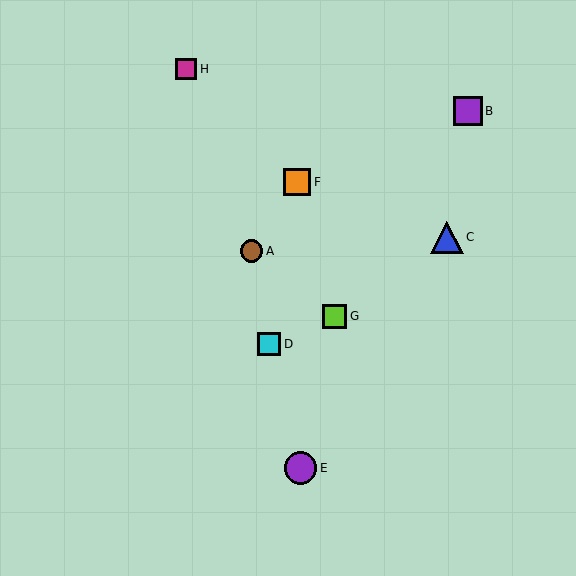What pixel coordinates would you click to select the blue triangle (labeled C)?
Click at (447, 237) to select the blue triangle C.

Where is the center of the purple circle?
The center of the purple circle is at (301, 468).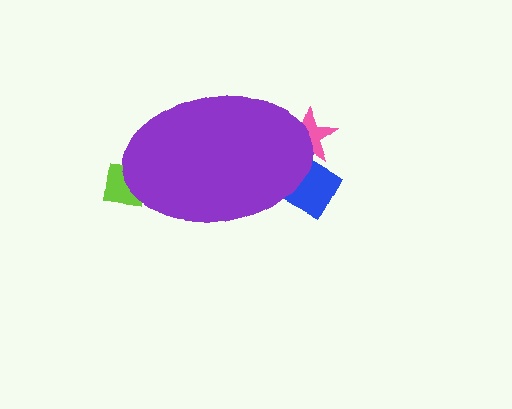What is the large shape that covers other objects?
A purple ellipse.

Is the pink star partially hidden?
Yes, the pink star is partially hidden behind the purple ellipse.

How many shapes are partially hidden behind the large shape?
3 shapes are partially hidden.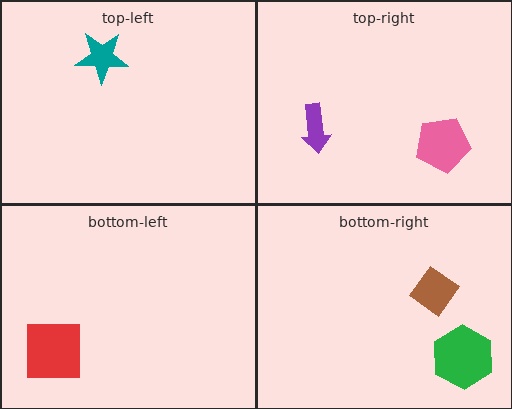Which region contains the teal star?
The top-left region.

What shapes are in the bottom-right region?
The green hexagon, the brown diamond.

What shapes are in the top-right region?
The purple arrow, the pink pentagon.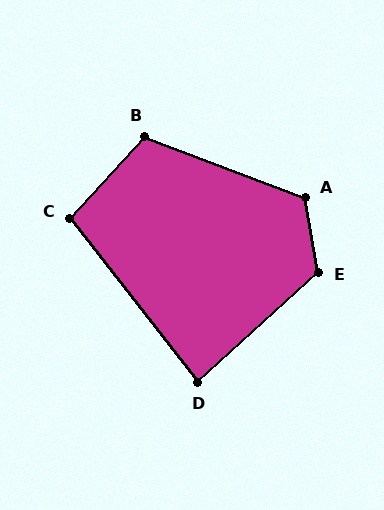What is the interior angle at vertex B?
Approximately 112 degrees (obtuse).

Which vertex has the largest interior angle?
E, at approximately 123 degrees.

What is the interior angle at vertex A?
Approximately 120 degrees (obtuse).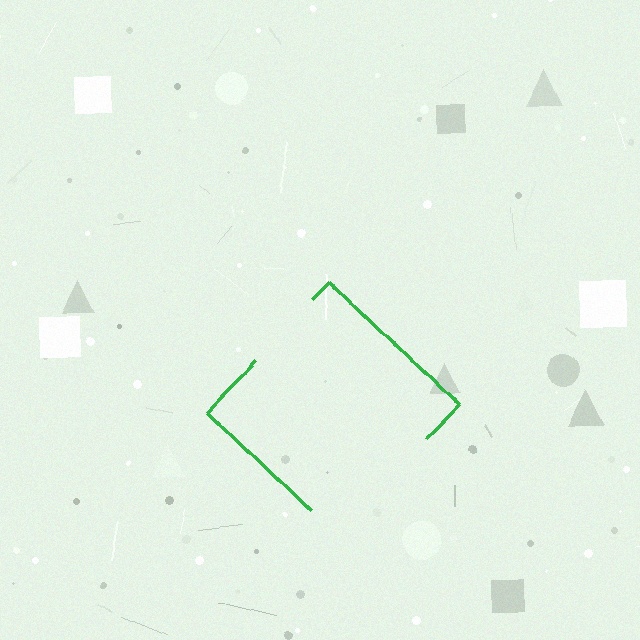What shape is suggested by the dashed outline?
The dashed outline suggests a diamond.